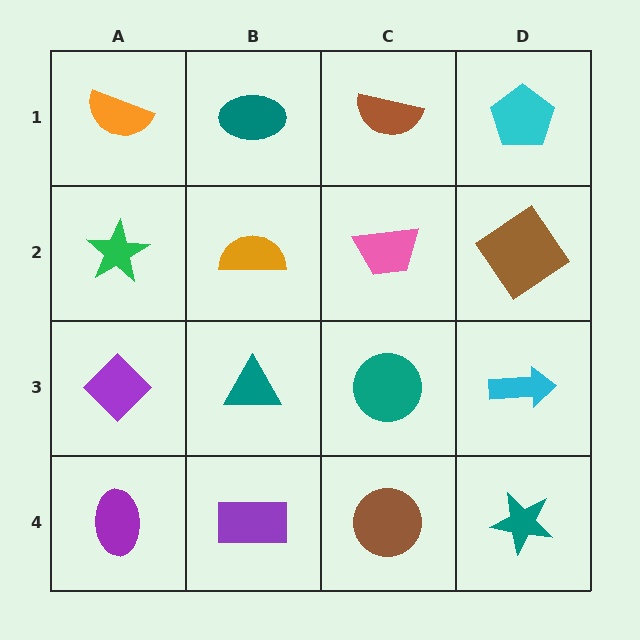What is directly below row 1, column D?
A brown diamond.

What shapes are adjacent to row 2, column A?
An orange semicircle (row 1, column A), a purple diamond (row 3, column A), an orange semicircle (row 2, column B).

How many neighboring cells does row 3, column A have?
3.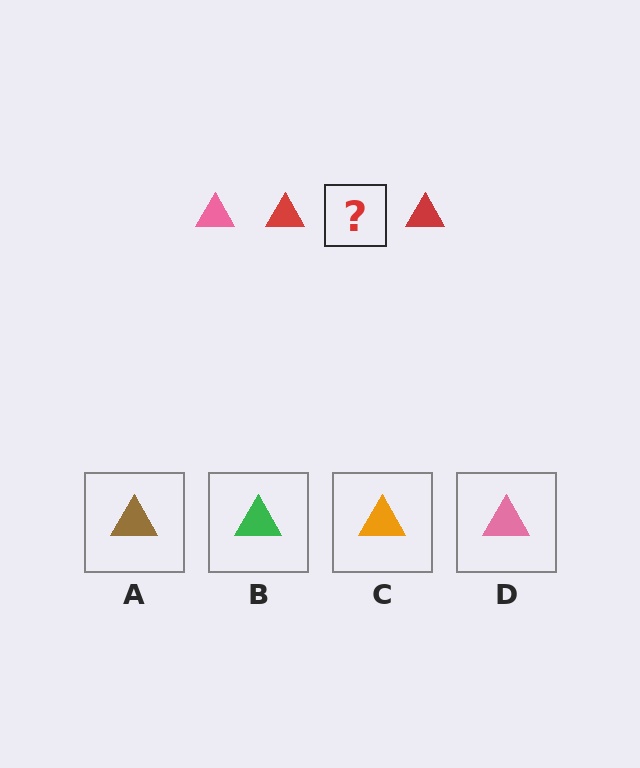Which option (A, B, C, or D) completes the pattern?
D.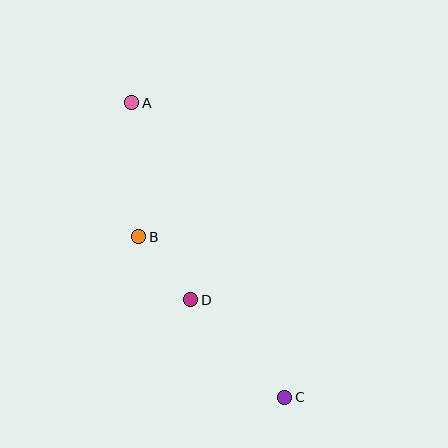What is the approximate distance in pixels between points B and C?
The distance between B and C is approximately 217 pixels.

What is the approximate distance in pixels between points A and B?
The distance between A and B is approximately 134 pixels.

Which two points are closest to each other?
Points B and D are closest to each other.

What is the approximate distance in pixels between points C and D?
The distance between C and D is approximately 135 pixels.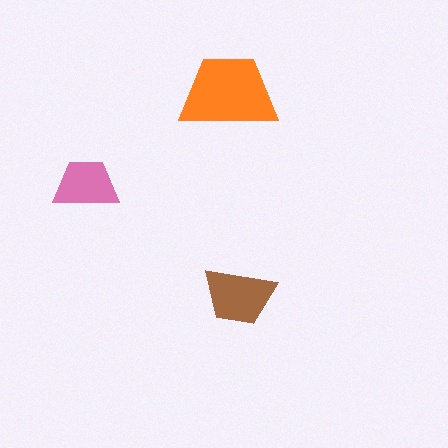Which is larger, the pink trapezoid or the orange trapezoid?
The orange one.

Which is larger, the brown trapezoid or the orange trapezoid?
The orange one.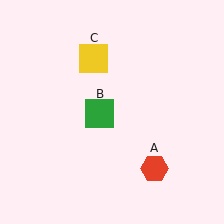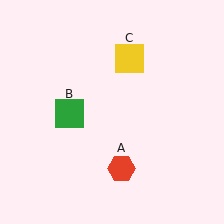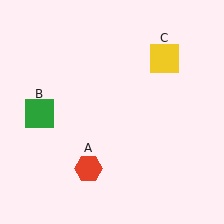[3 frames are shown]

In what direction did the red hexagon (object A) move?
The red hexagon (object A) moved left.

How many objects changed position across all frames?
3 objects changed position: red hexagon (object A), green square (object B), yellow square (object C).